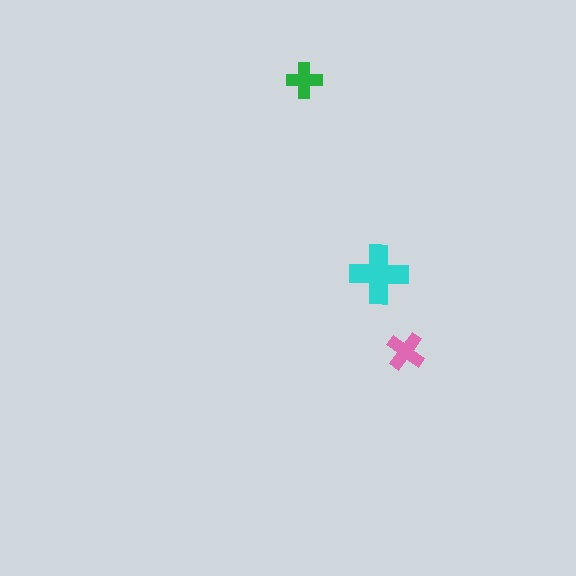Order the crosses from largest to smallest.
the cyan one, the pink one, the green one.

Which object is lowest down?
The pink cross is bottommost.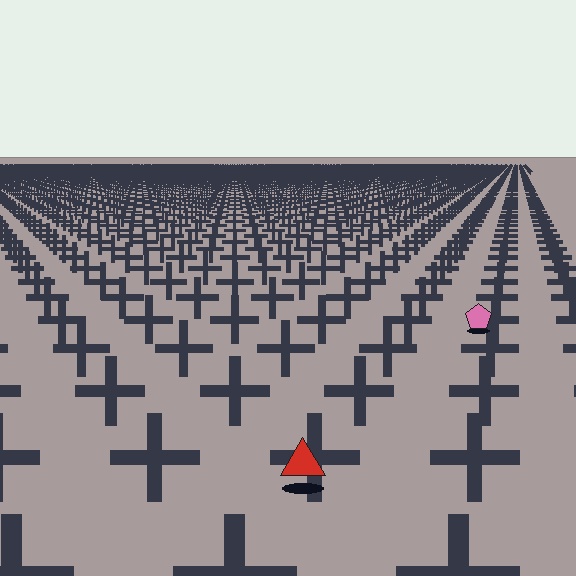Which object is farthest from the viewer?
The pink pentagon is farthest from the viewer. It appears smaller and the ground texture around it is denser.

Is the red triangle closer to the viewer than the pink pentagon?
Yes. The red triangle is closer — you can tell from the texture gradient: the ground texture is coarser near it.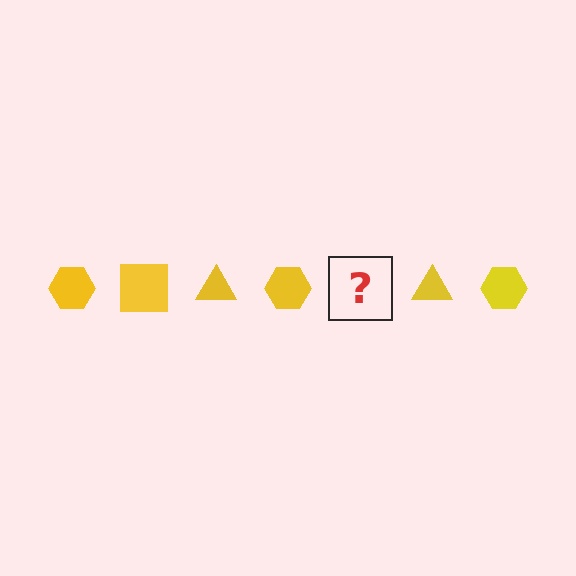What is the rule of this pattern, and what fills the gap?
The rule is that the pattern cycles through hexagon, square, triangle shapes in yellow. The gap should be filled with a yellow square.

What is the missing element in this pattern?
The missing element is a yellow square.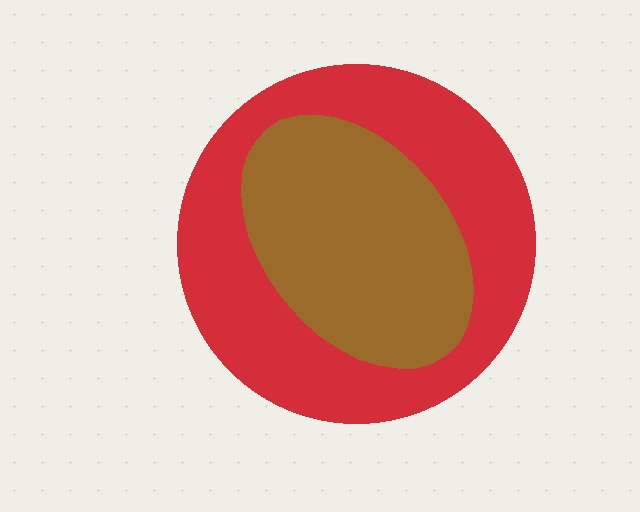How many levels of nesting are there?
2.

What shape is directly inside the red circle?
The brown ellipse.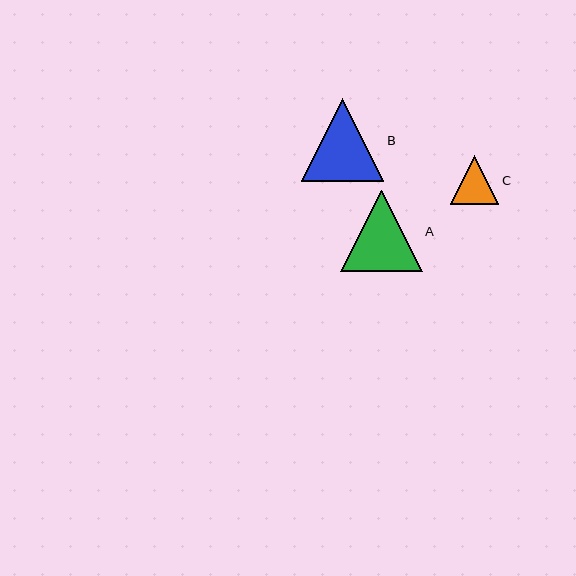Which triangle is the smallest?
Triangle C is the smallest with a size of approximately 49 pixels.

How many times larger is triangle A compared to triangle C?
Triangle A is approximately 1.7 times the size of triangle C.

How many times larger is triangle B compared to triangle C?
Triangle B is approximately 1.7 times the size of triangle C.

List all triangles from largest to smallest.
From largest to smallest: B, A, C.